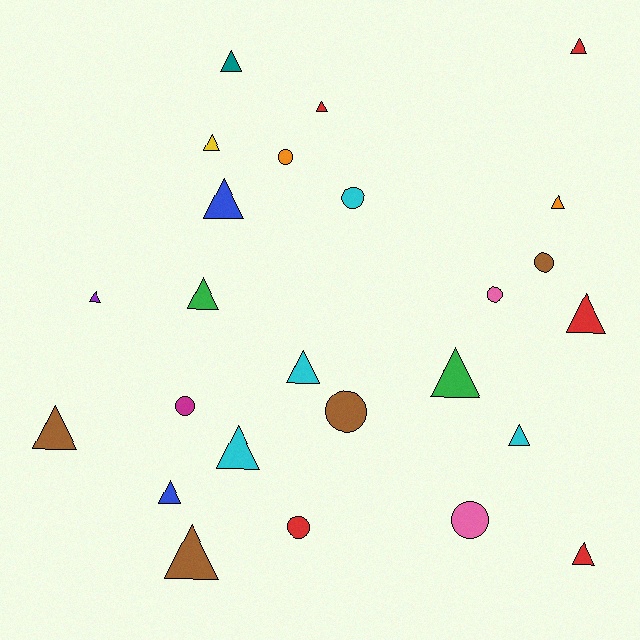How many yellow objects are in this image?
There is 1 yellow object.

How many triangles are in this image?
There are 17 triangles.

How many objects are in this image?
There are 25 objects.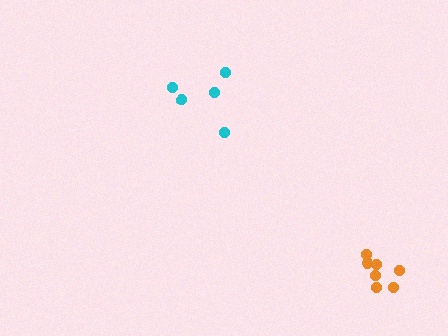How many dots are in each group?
Group 1: 7 dots, Group 2: 5 dots (12 total).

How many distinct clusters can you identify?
There are 2 distinct clusters.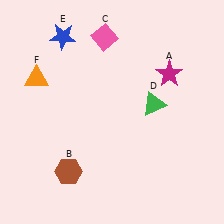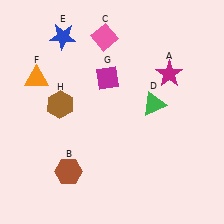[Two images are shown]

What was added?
A magenta diamond (G), a brown hexagon (H) were added in Image 2.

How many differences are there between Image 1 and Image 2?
There are 2 differences between the two images.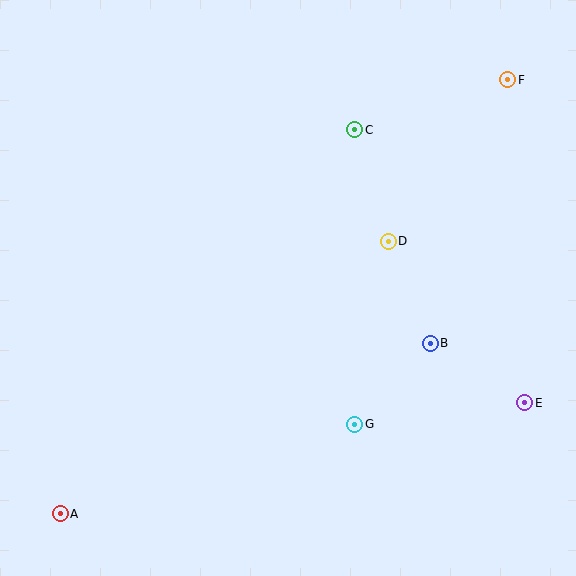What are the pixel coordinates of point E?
Point E is at (525, 403).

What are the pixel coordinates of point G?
Point G is at (355, 424).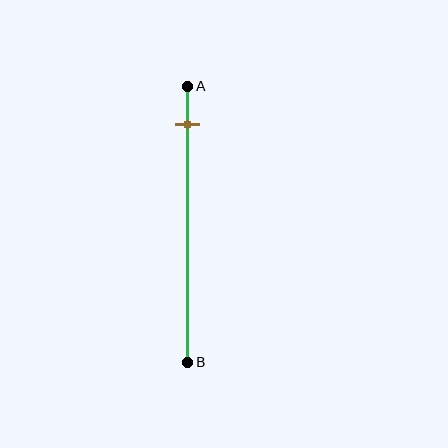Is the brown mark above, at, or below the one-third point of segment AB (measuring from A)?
The brown mark is above the one-third point of segment AB.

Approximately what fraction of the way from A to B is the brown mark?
The brown mark is approximately 15% of the way from A to B.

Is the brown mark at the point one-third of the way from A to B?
No, the mark is at about 15% from A, not at the 33% one-third point.